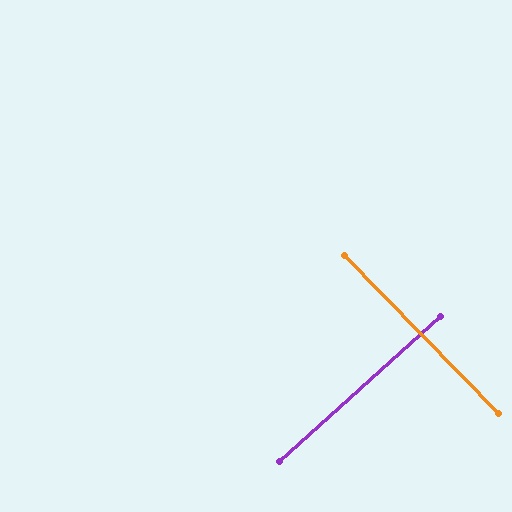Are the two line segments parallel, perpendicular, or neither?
Perpendicular — they meet at approximately 88°.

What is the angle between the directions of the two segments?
Approximately 88 degrees.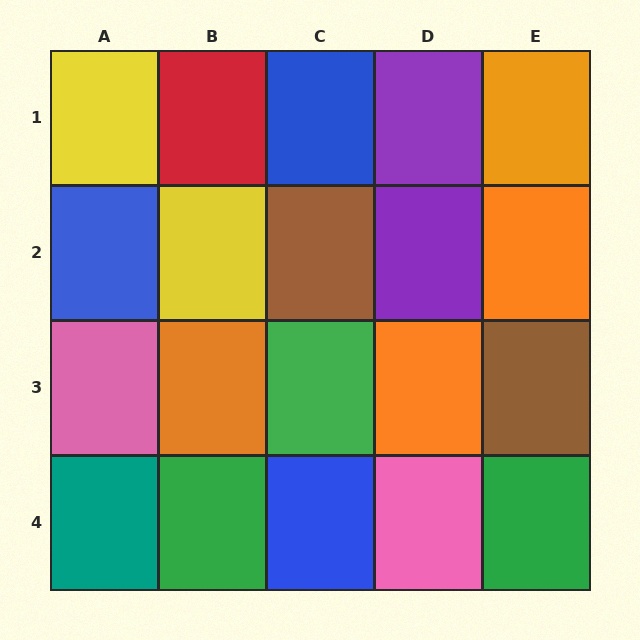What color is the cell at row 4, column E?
Green.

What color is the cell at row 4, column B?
Green.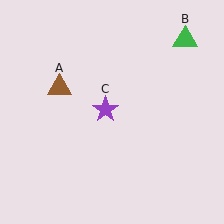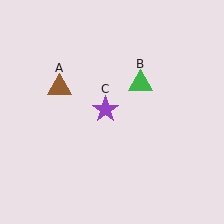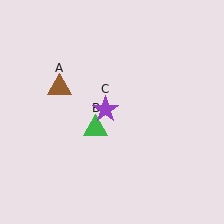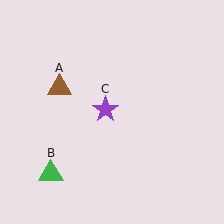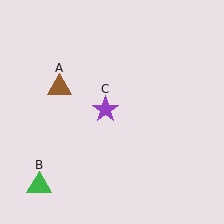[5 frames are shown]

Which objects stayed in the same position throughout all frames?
Brown triangle (object A) and purple star (object C) remained stationary.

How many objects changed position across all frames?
1 object changed position: green triangle (object B).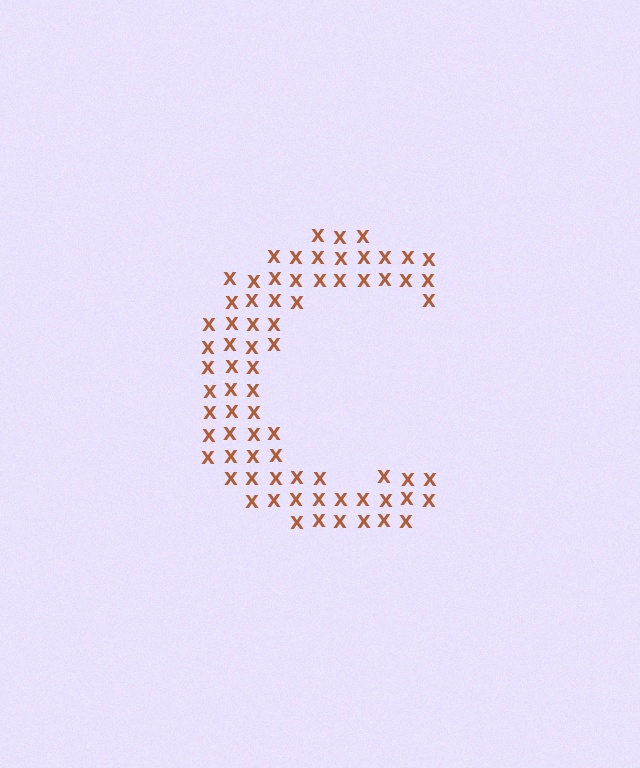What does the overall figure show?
The overall figure shows the letter C.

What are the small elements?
The small elements are letter X's.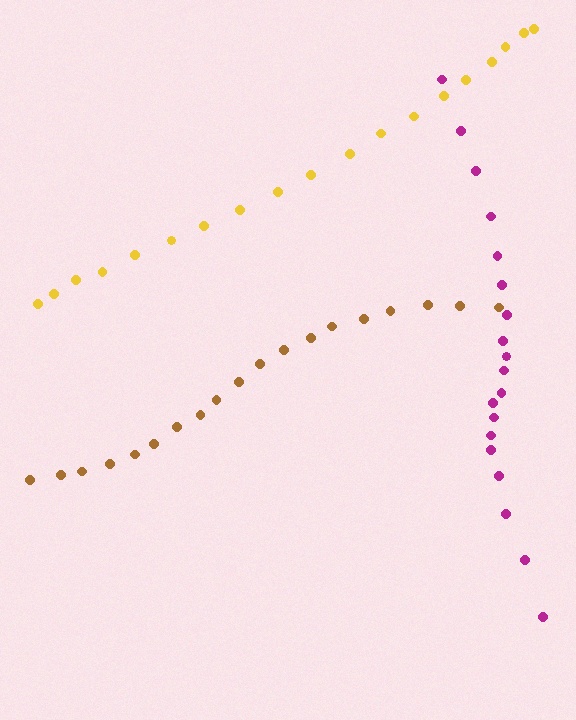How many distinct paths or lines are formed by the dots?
There are 3 distinct paths.